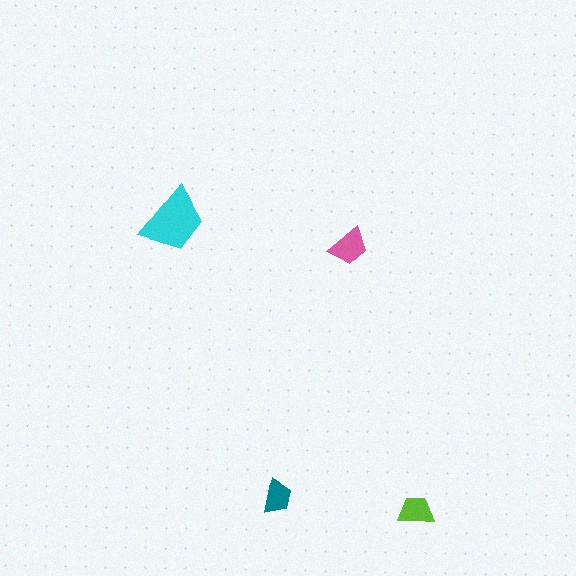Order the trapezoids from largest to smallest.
the cyan one, the pink one, the lime one, the teal one.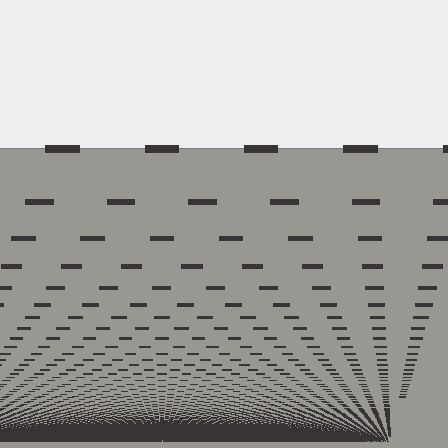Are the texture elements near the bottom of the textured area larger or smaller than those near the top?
Smaller. The gradient is inverted — elements near the bottom are smaller and denser.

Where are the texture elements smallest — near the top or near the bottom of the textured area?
Near the bottom.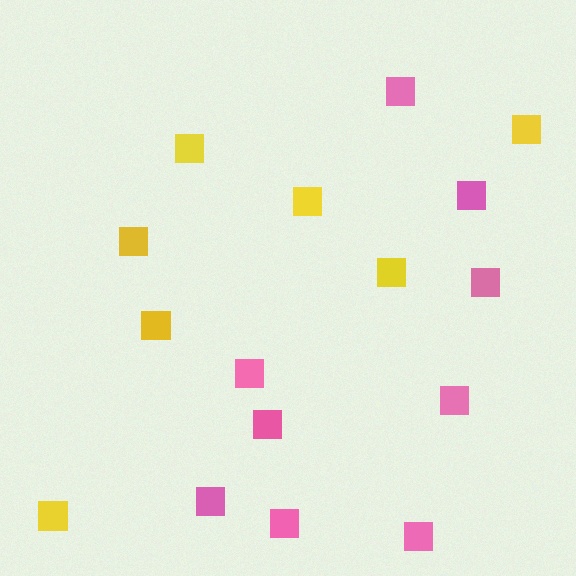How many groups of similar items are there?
There are 2 groups: one group of pink squares (9) and one group of yellow squares (7).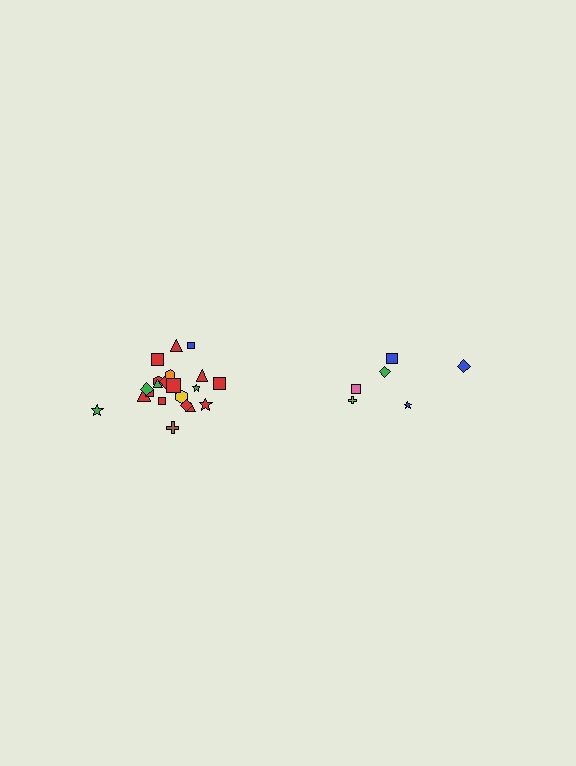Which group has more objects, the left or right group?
The left group.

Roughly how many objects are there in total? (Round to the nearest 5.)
Roughly 30 objects in total.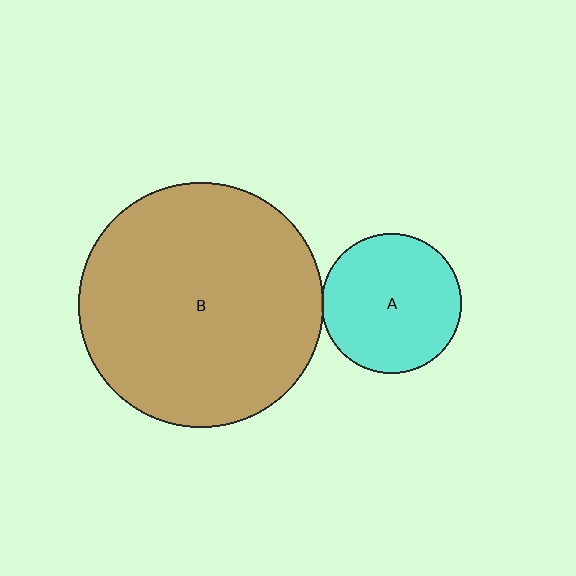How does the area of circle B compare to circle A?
Approximately 3.1 times.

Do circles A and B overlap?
Yes.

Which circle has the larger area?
Circle B (brown).